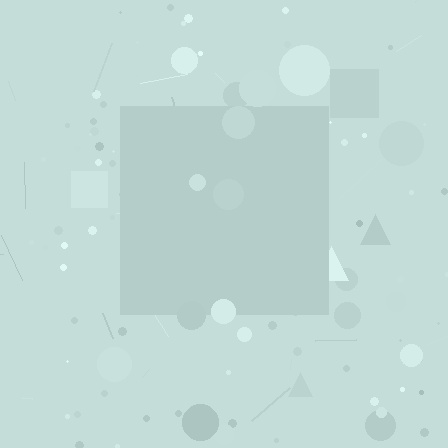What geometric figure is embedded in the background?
A square is embedded in the background.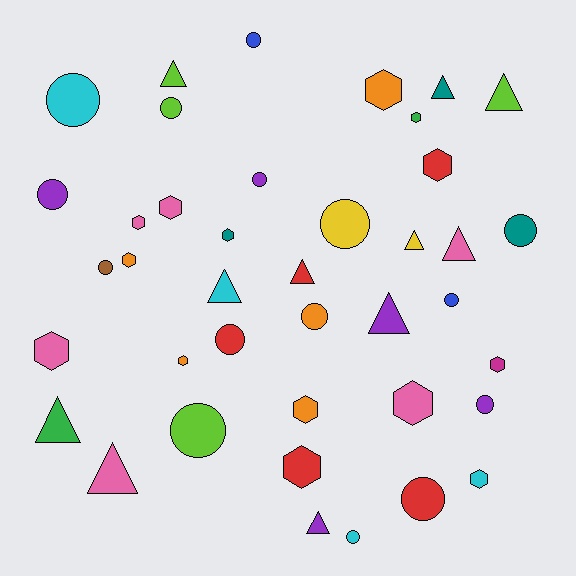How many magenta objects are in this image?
There is 1 magenta object.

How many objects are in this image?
There are 40 objects.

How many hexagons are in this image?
There are 14 hexagons.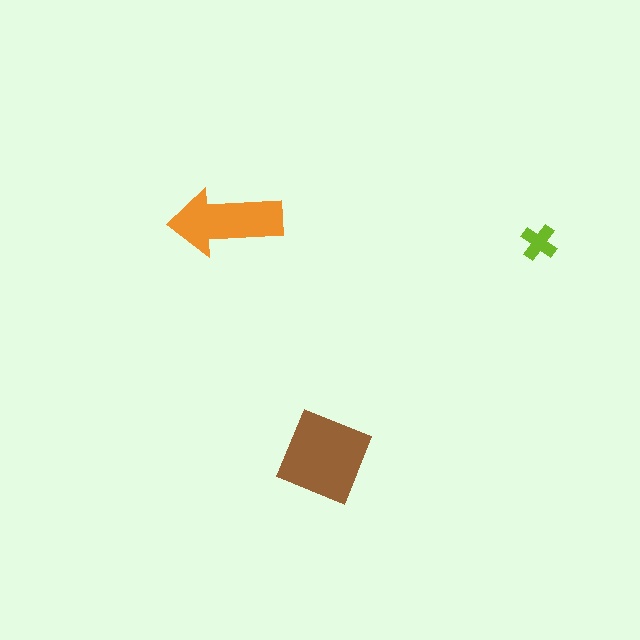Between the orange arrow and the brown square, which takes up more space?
The brown square.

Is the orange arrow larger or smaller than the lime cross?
Larger.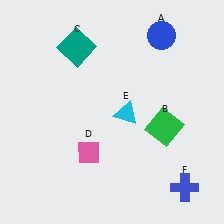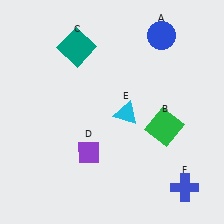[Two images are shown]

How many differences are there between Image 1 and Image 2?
There is 1 difference between the two images.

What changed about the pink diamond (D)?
In Image 1, D is pink. In Image 2, it changed to purple.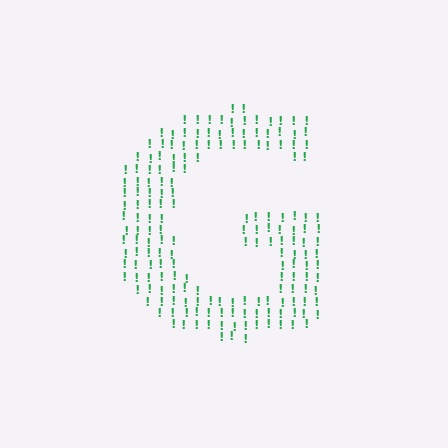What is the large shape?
The large shape is the letter G.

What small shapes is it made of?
It is made of small exclamation marks.